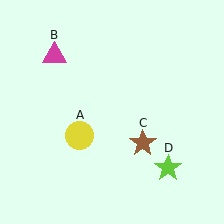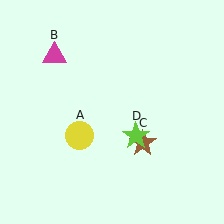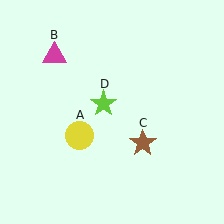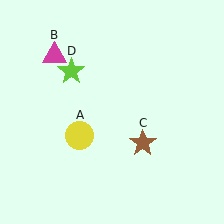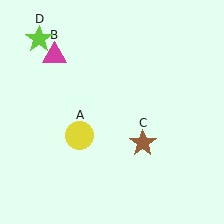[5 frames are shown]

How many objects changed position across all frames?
1 object changed position: lime star (object D).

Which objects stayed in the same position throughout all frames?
Yellow circle (object A) and magenta triangle (object B) and brown star (object C) remained stationary.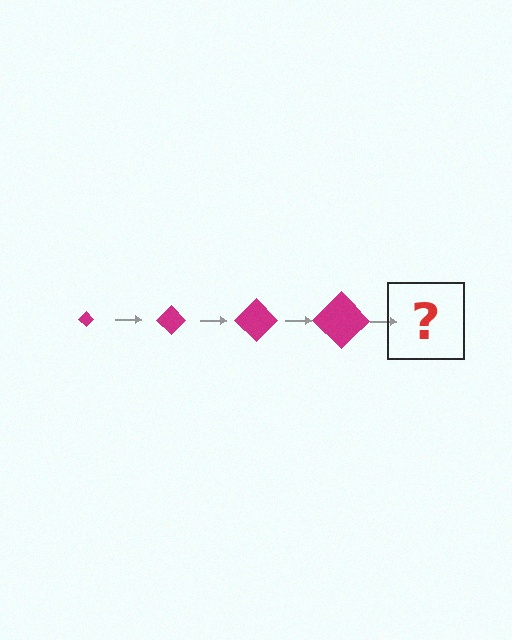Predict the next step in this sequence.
The next step is a magenta diamond, larger than the previous one.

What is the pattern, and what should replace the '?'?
The pattern is that the diamond gets progressively larger each step. The '?' should be a magenta diamond, larger than the previous one.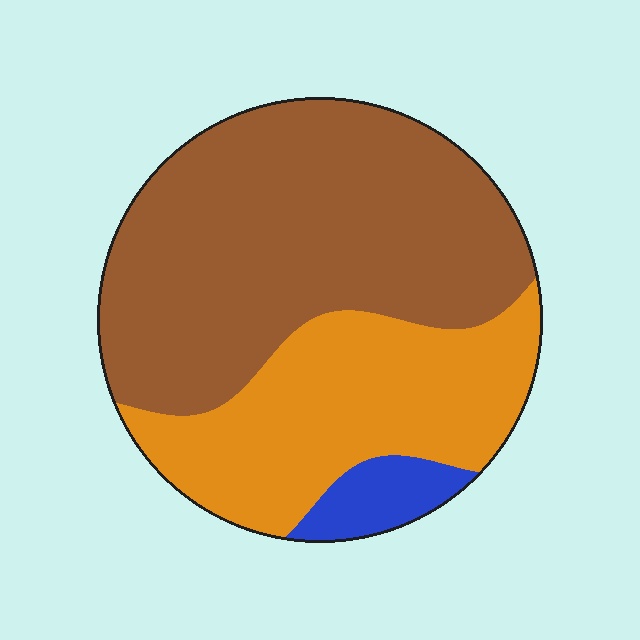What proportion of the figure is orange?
Orange takes up about one third (1/3) of the figure.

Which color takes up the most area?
Brown, at roughly 60%.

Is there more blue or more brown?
Brown.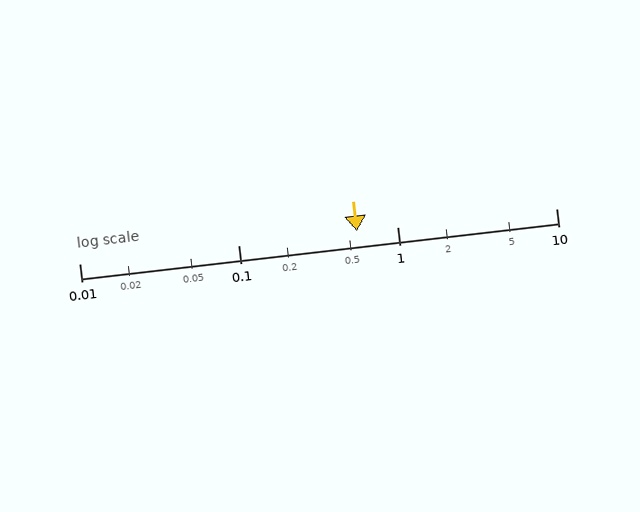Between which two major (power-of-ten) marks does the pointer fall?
The pointer is between 0.1 and 1.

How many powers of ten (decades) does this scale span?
The scale spans 3 decades, from 0.01 to 10.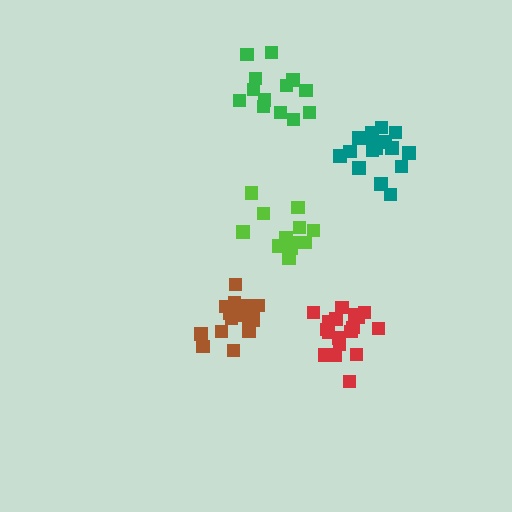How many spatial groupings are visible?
There are 5 spatial groupings.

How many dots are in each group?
Group 1: 12 dots, Group 2: 18 dots, Group 3: 18 dots, Group 4: 13 dots, Group 5: 18 dots (79 total).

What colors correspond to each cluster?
The clusters are colored: lime, teal, brown, green, red.